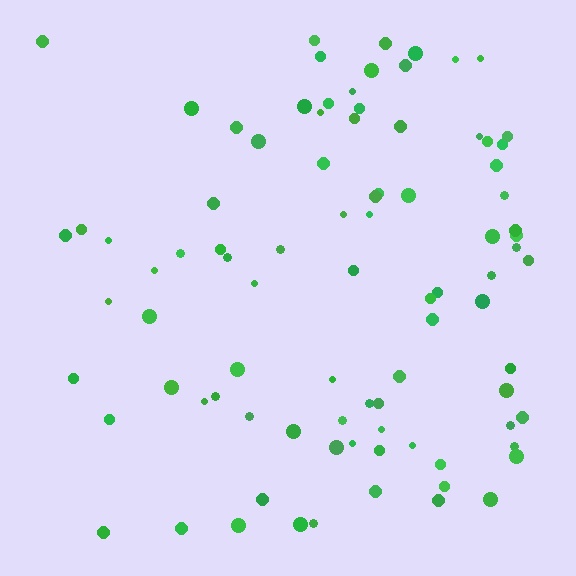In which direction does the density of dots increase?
From left to right, with the right side densest.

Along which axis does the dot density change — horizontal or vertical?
Horizontal.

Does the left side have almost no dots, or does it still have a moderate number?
Still a moderate number, just noticeably fewer than the right.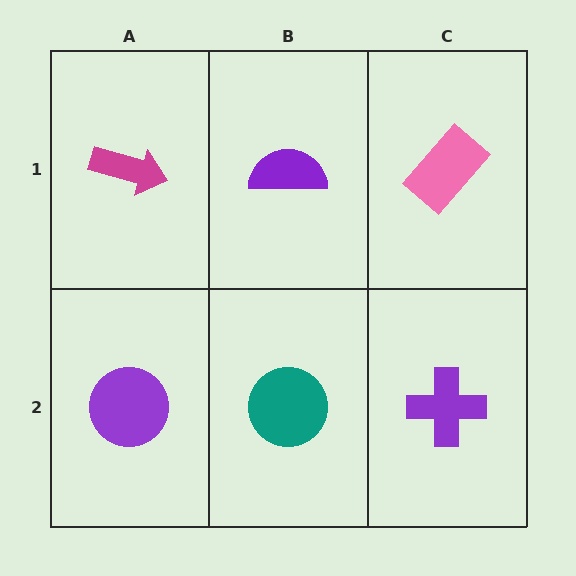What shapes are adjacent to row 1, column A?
A purple circle (row 2, column A), a purple semicircle (row 1, column B).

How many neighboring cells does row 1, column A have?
2.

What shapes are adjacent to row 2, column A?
A magenta arrow (row 1, column A), a teal circle (row 2, column B).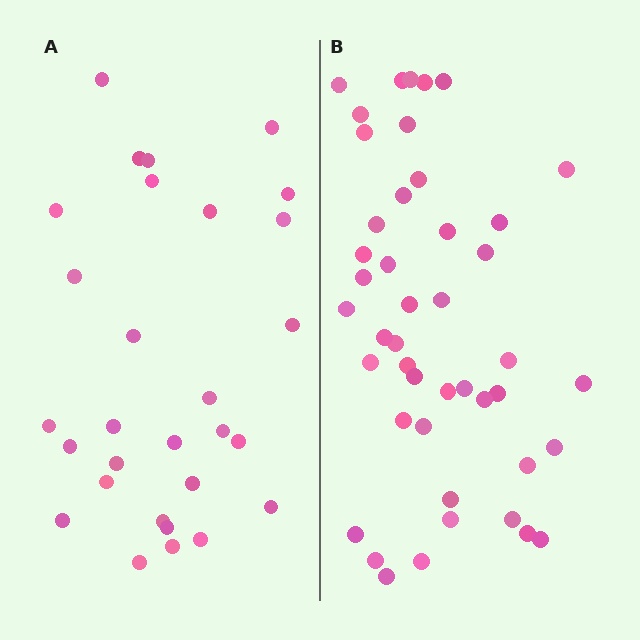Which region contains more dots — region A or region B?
Region B (the right region) has more dots.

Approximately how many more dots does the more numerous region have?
Region B has approximately 15 more dots than region A.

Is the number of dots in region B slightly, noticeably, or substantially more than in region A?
Region B has substantially more. The ratio is roughly 1.6 to 1.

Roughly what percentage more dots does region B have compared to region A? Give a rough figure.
About 55% more.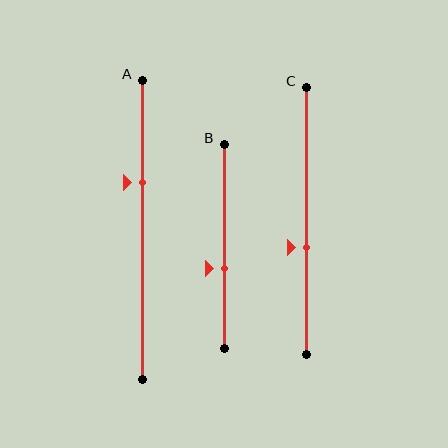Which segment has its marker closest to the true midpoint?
Segment C has its marker closest to the true midpoint.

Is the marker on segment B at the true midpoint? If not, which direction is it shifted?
No, the marker on segment B is shifted downward by about 11% of the segment length.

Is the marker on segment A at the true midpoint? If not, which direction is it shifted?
No, the marker on segment A is shifted upward by about 16% of the segment length.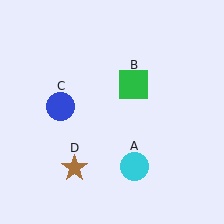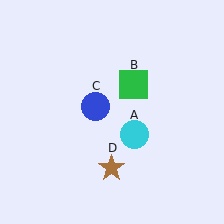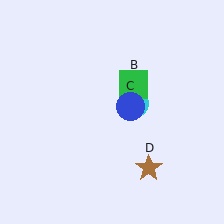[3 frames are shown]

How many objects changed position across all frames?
3 objects changed position: cyan circle (object A), blue circle (object C), brown star (object D).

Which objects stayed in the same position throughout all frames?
Green square (object B) remained stationary.